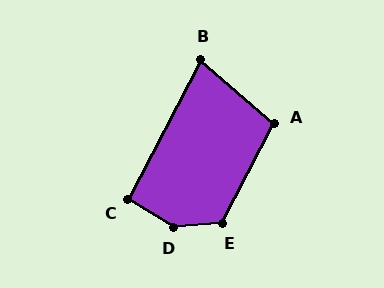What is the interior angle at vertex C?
Approximately 93 degrees (approximately right).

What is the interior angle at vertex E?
Approximately 122 degrees (obtuse).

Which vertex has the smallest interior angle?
B, at approximately 77 degrees.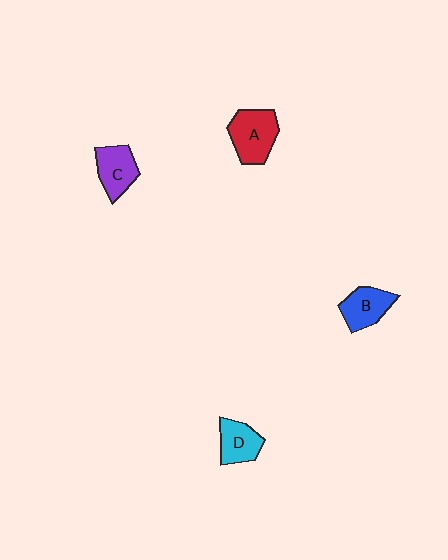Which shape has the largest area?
Shape A (red).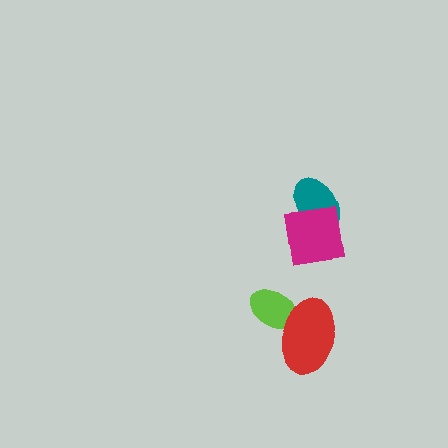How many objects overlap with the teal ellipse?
1 object overlaps with the teal ellipse.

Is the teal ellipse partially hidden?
Yes, it is partially covered by another shape.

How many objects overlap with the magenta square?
1 object overlaps with the magenta square.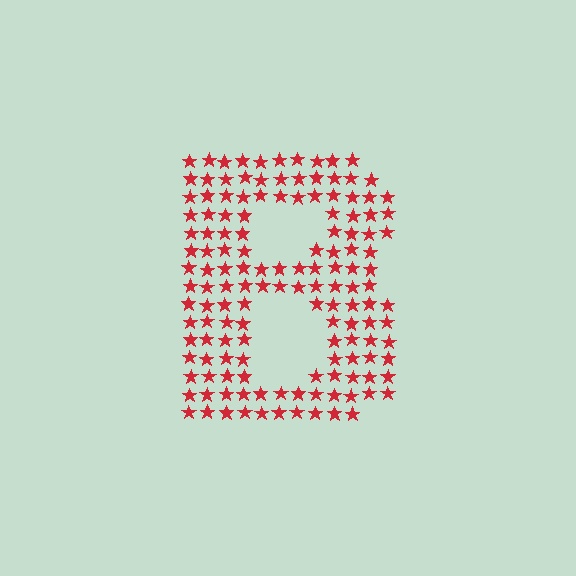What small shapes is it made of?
It is made of small stars.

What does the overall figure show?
The overall figure shows the letter B.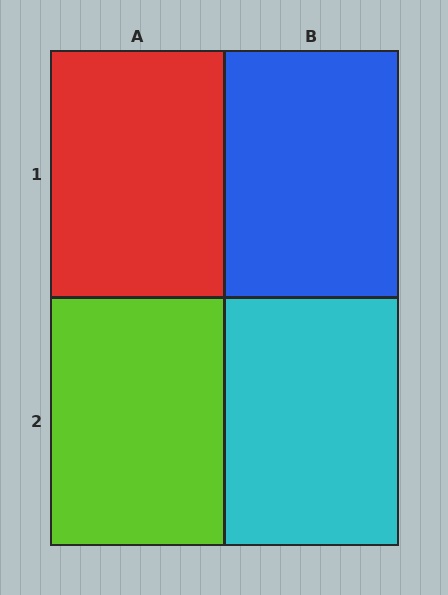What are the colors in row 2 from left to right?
Lime, cyan.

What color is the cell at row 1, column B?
Blue.